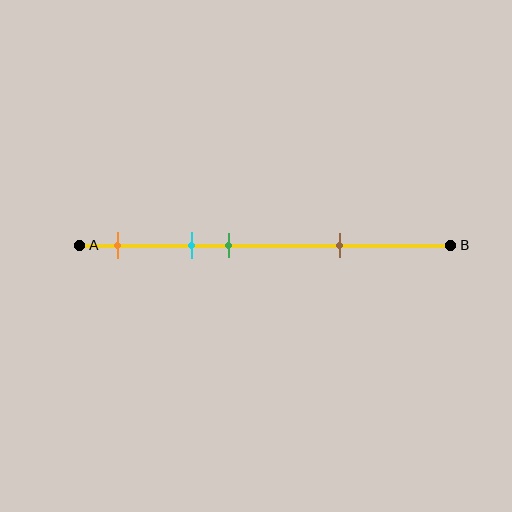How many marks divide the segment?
There are 4 marks dividing the segment.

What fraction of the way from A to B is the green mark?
The green mark is approximately 40% (0.4) of the way from A to B.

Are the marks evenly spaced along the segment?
No, the marks are not evenly spaced.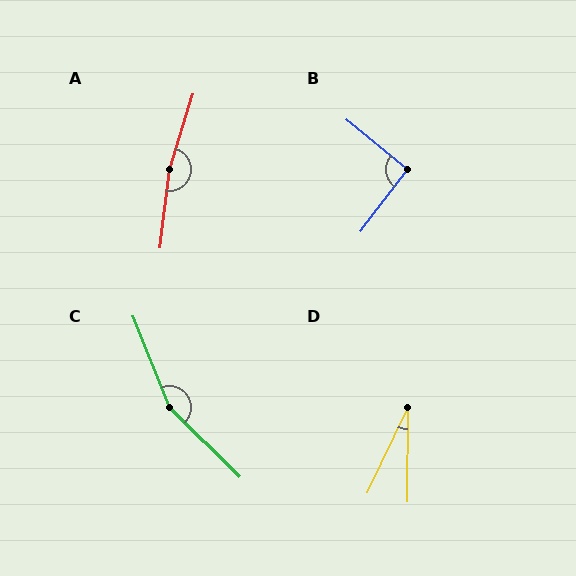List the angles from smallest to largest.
D (25°), B (92°), C (156°), A (170°).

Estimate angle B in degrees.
Approximately 92 degrees.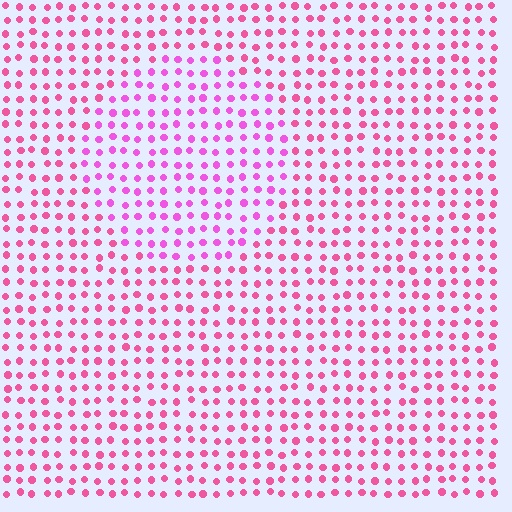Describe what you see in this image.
The image is filled with small pink elements in a uniform arrangement. A circle-shaped region is visible where the elements are tinted to a slightly different hue, forming a subtle color boundary.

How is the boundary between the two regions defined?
The boundary is defined purely by a slight shift in hue (about 26 degrees). Spacing, size, and orientation are identical on both sides.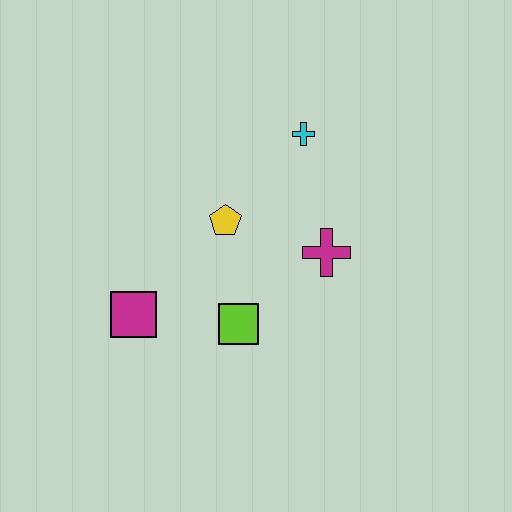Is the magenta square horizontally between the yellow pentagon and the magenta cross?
No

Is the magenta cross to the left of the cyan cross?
No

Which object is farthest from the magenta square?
The cyan cross is farthest from the magenta square.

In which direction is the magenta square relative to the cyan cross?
The magenta square is below the cyan cross.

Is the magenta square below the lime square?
No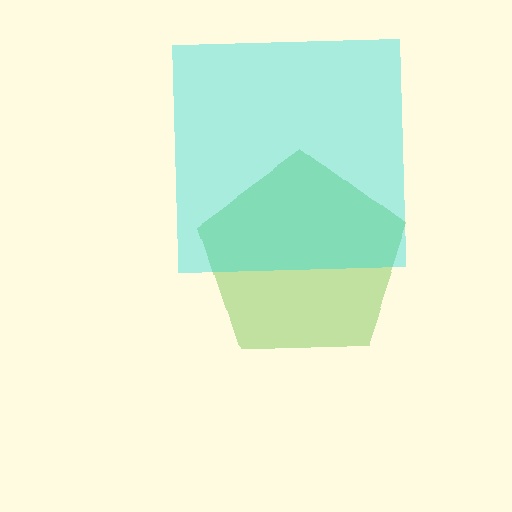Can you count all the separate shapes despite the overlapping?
Yes, there are 2 separate shapes.